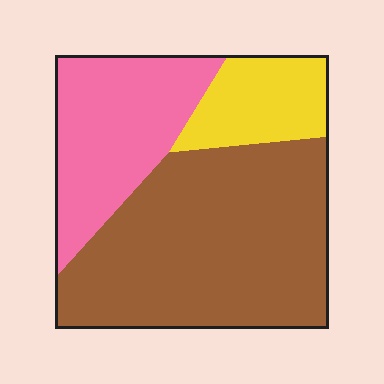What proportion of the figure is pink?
Pink takes up about one quarter (1/4) of the figure.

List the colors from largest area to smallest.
From largest to smallest: brown, pink, yellow.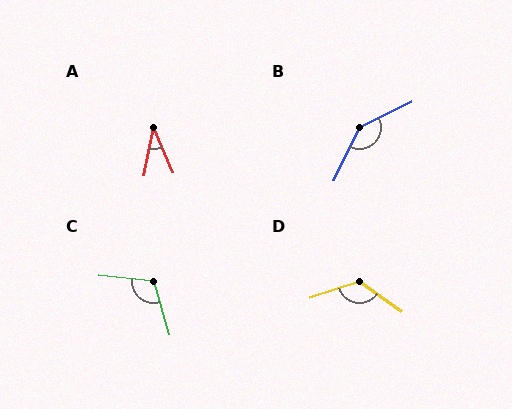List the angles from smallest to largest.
A (35°), C (112°), D (128°), B (142°).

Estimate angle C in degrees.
Approximately 112 degrees.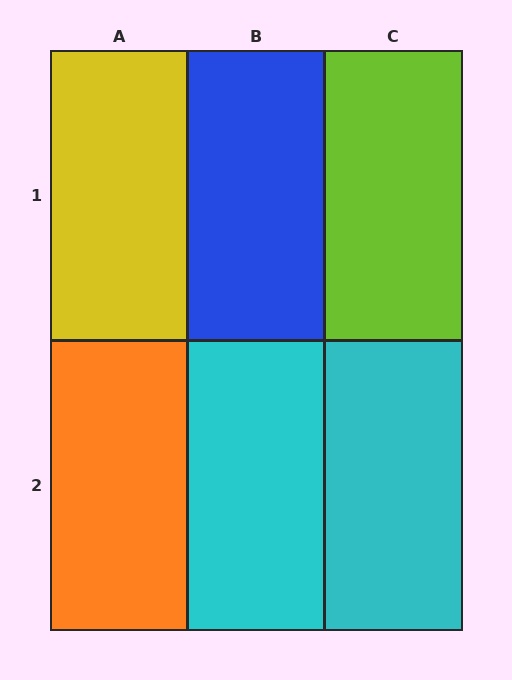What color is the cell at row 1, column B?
Blue.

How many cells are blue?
1 cell is blue.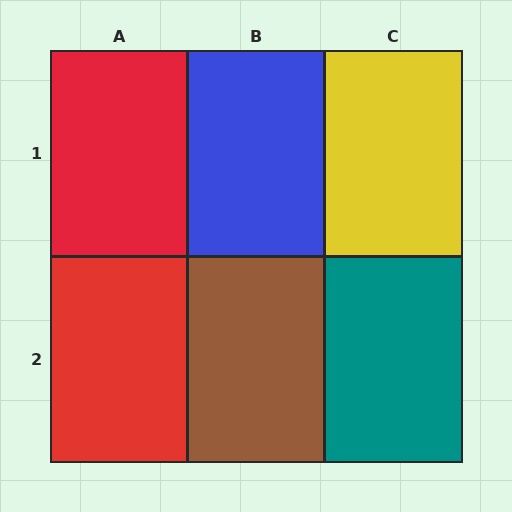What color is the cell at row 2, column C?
Teal.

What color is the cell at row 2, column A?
Red.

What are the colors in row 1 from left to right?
Red, blue, yellow.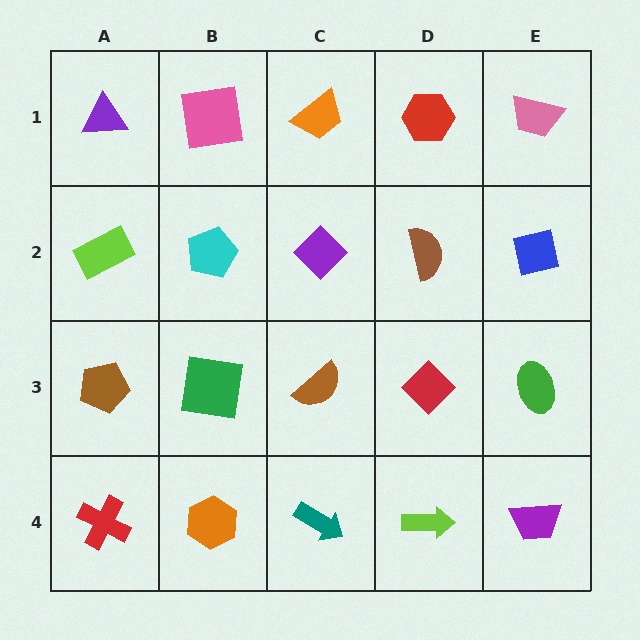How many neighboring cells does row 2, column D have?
4.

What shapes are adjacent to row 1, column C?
A purple diamond (row 2, column C), a pink square (row 1, column B), a red hexagon (row 1, column D).